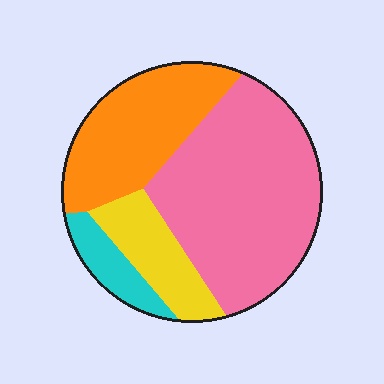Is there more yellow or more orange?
Orange.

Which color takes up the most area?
Pink, at roughly 50%.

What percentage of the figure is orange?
Orange takes up about one quarter (1/4) of the figure.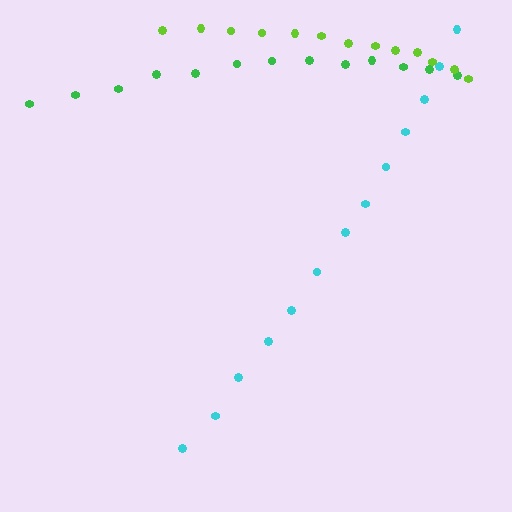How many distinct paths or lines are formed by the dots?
There are 3 distinct paths.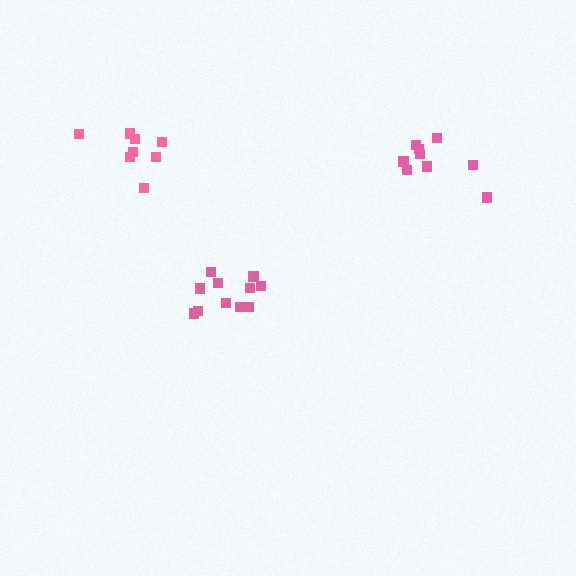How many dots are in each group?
Group 1: 9 dots, Group 2: 11 dots, Group 3: 8 dots (28 total).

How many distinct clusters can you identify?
There are 3 distinct clusters.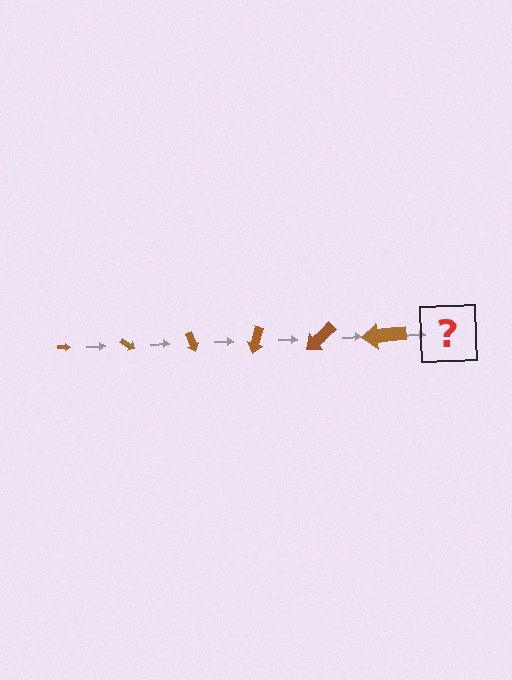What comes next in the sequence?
The next element should be an arrow, larger than the previous one and rotated 210 degrees from the start.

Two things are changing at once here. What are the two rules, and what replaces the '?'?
The two rules are that the arrow grows larger each step and it rotates 35 degrees each step. The '?' should be an arrow, larger than the previous one and rotated 210 degrees from the start.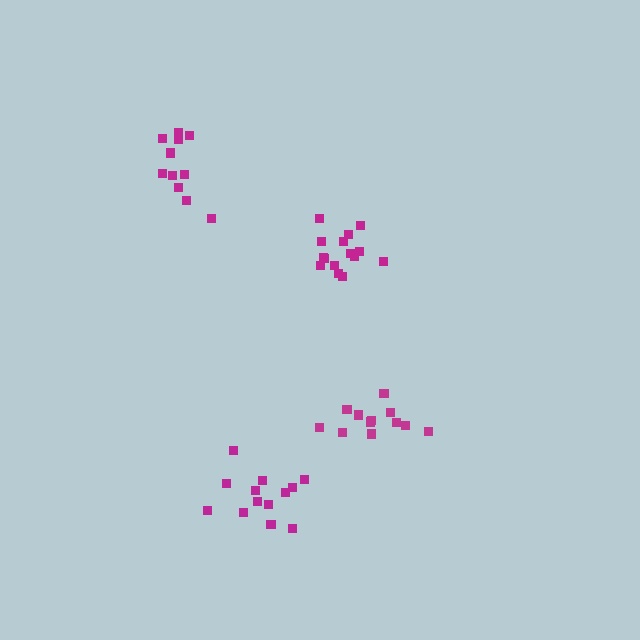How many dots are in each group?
Group 1: 11 dots, Group 2: 13 dots, Group 3: 15 dots, Group 4: 13 dots (52 total).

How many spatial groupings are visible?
There are 4 spatial groupings.